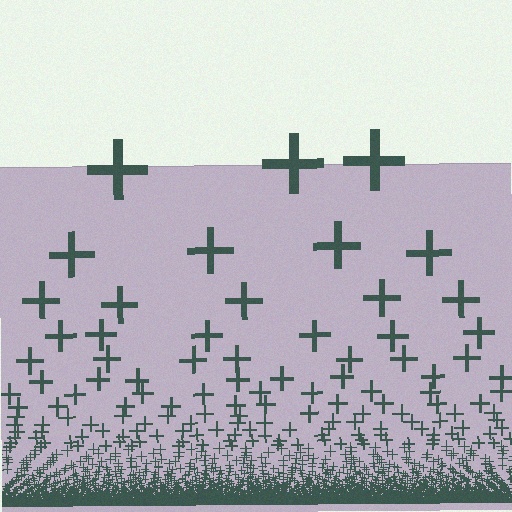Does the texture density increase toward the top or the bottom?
Density increases toward the bottom.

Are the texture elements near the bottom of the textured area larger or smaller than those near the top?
Smaller. The gradient is inverted — elements near the bottom are smaller and denser.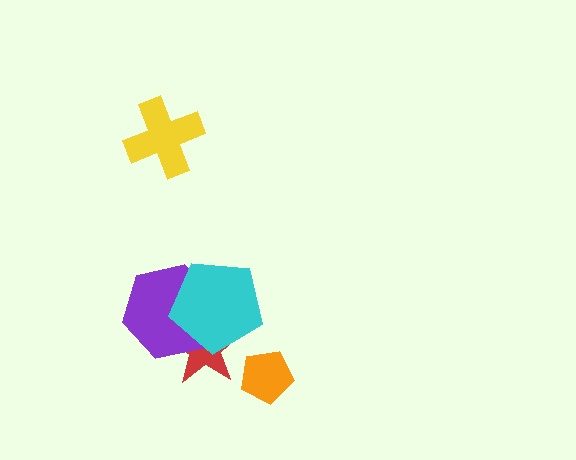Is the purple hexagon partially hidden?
Yes, it is partially covered by another shape.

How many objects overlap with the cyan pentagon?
2 objects overlap with the cyan pentagon.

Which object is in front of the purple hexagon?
The cyan pentagon is in front of the purple hexagon.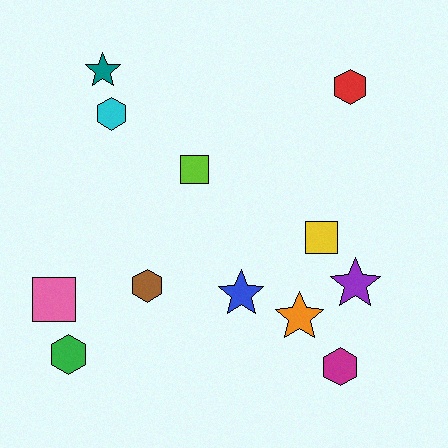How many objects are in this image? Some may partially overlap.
There are 12 objects.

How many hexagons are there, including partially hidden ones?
There are 5 hexagons.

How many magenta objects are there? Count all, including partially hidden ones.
There is 1 magenta object.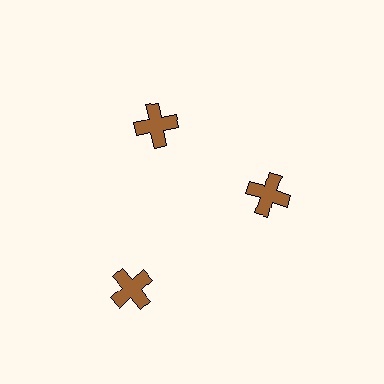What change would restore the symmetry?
The symmetry would be restored by moving it inward, back onto the ring so that all 3 crosses sit at equal angles and equal distance from the center.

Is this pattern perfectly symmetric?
No. The 3 brown crosses are arranged in a ring, but one element near the 7 o'clock position is pushed outward from the center, breaking the 3-fold rotational symmetry.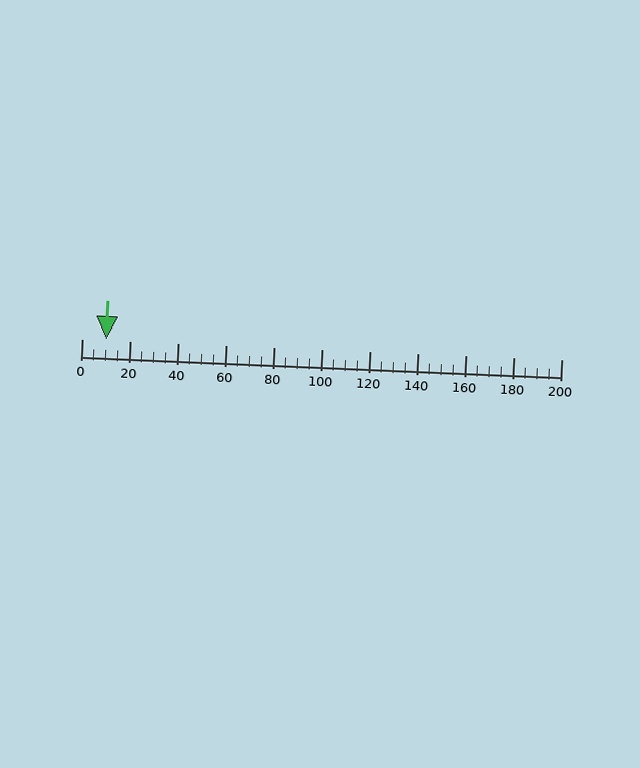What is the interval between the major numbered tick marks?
The major tick marks are spaced 20 units apart.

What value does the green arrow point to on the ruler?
The green arrow points to approximately 10.